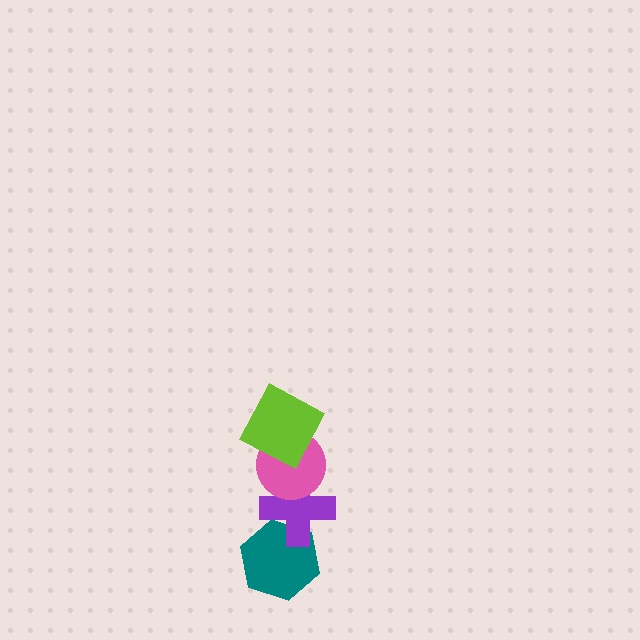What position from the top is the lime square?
The lime square is 1st from the top.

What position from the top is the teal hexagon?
The teal hexagon is 4th from the top.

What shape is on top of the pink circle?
The lime square is on top of the pink circle.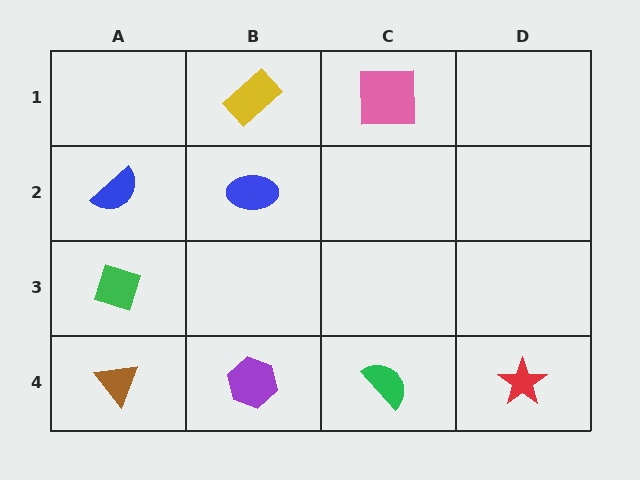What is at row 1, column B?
A yellow rectangle.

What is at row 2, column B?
A blue ellipse.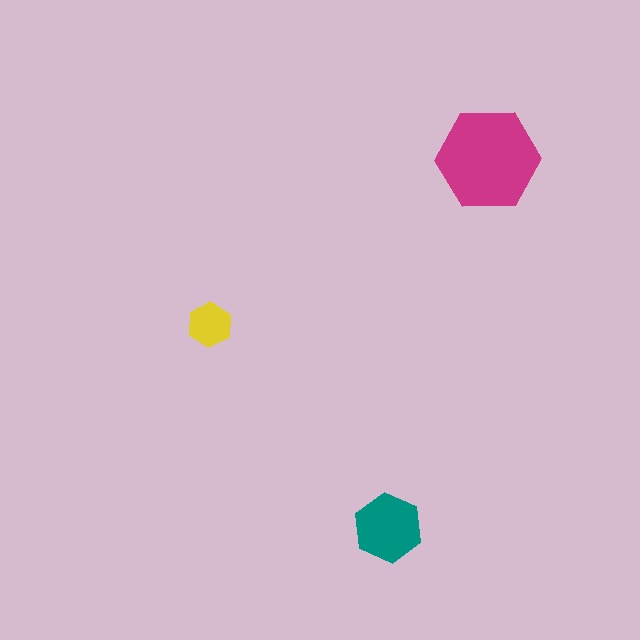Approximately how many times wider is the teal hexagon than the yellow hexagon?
About 1.5 times wider.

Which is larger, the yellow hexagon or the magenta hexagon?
The magenta one.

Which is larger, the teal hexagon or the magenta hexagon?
The magenta one.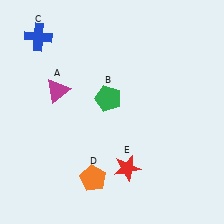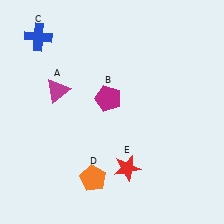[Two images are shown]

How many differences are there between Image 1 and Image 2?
There is 1 difference between the two images.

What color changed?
The pentagon (B) changed from green in Image 1 to magenta in Image 2.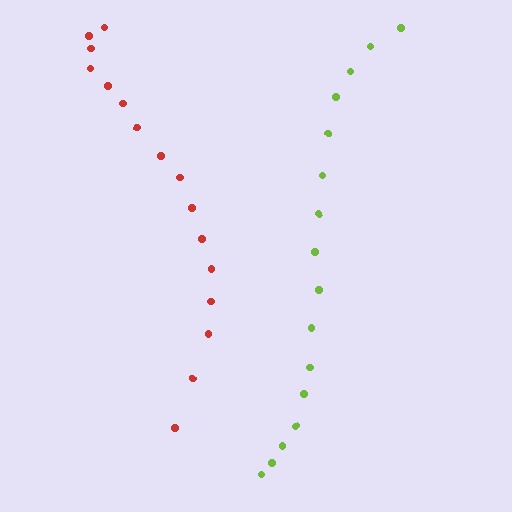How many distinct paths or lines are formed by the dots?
There are 2 distinct paths.